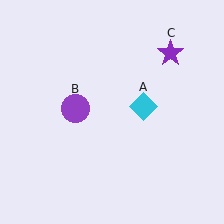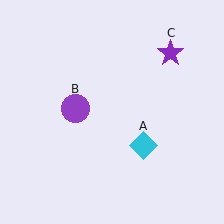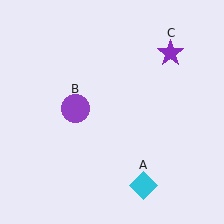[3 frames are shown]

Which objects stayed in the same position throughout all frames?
Purple circle (object B) and purple star (object C) remained stationary.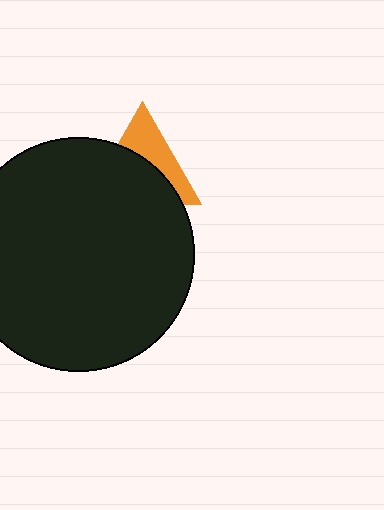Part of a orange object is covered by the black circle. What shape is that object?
It is a triangle.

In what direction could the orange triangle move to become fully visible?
The orange triangle could move up. That would shift it out from behind the black circle entirely.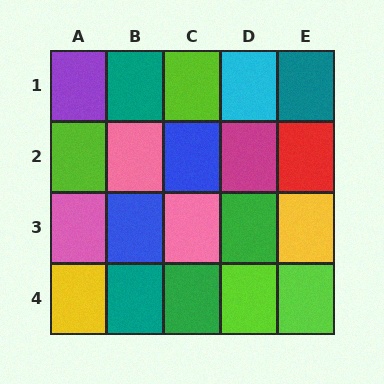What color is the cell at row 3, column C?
Pink.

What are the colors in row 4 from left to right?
Yellow, teal, green, lime, lime.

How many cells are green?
2 cells are green.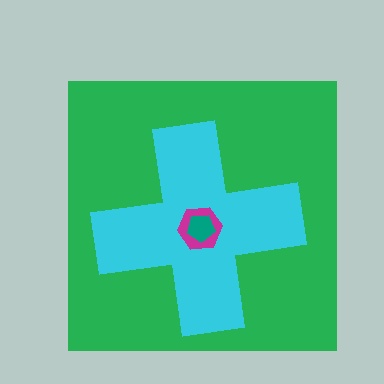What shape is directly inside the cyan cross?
The magenta hexagon.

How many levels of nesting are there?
4.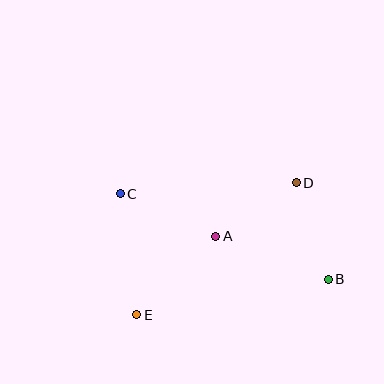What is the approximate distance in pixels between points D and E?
The distance between D and E is approximately 207 pixels.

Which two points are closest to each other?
Points A and D are closest to each other.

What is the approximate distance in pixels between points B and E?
The distance between B and E is approximately 195 pixels.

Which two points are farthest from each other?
Points B and C are farthest from each other.